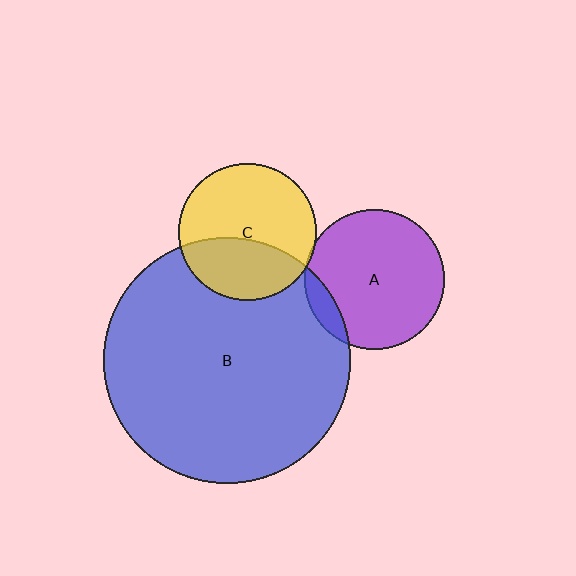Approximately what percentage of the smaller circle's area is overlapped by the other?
Approximately 40%.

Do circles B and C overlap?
Yes.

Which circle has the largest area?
Circle B (blue).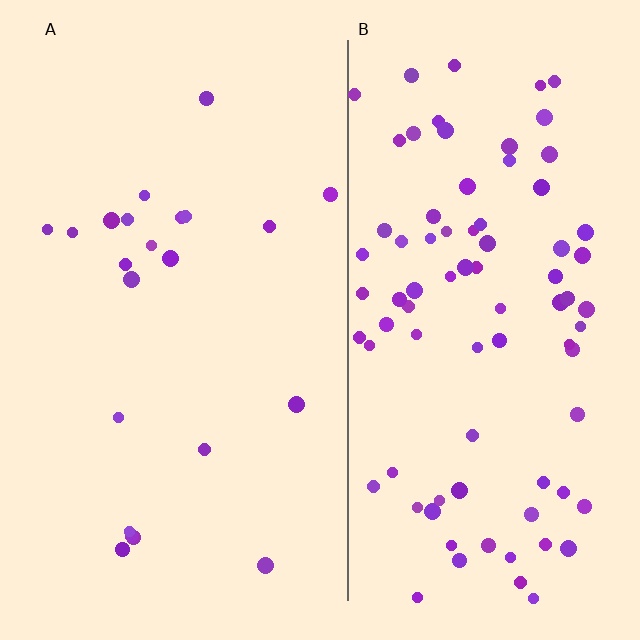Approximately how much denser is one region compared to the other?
Approximately 3.8× — region B over region A.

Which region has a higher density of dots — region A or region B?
B (the right).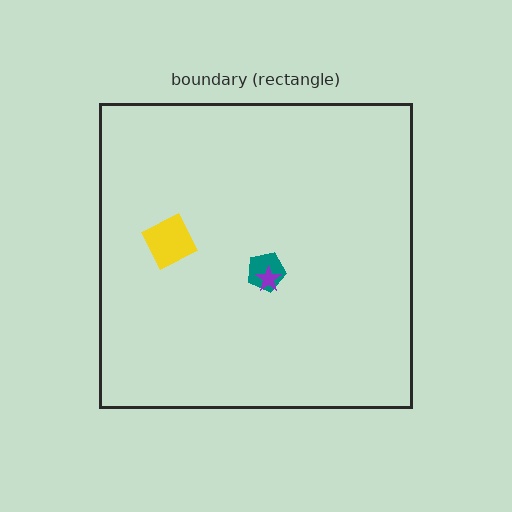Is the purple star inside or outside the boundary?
Inside.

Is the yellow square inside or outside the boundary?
Inside.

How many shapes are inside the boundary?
3 inside, 0 outside.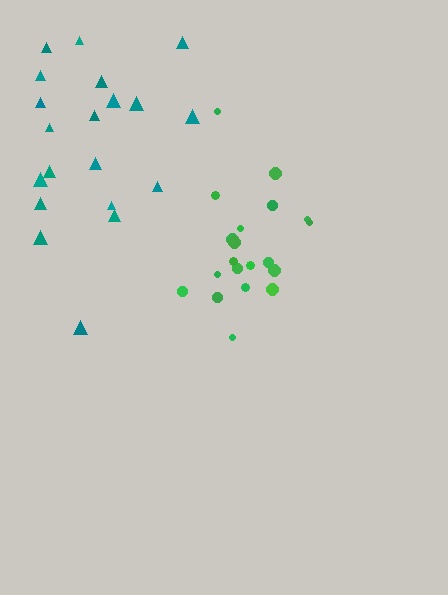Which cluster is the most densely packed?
Green.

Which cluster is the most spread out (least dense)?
Teal.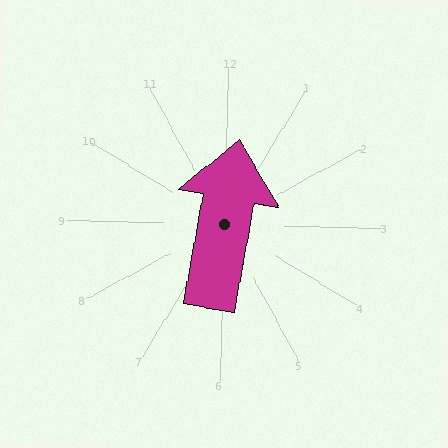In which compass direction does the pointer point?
North.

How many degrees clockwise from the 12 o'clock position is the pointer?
Approximately 9 degrees.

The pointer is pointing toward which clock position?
Roughly 12 o'clock.